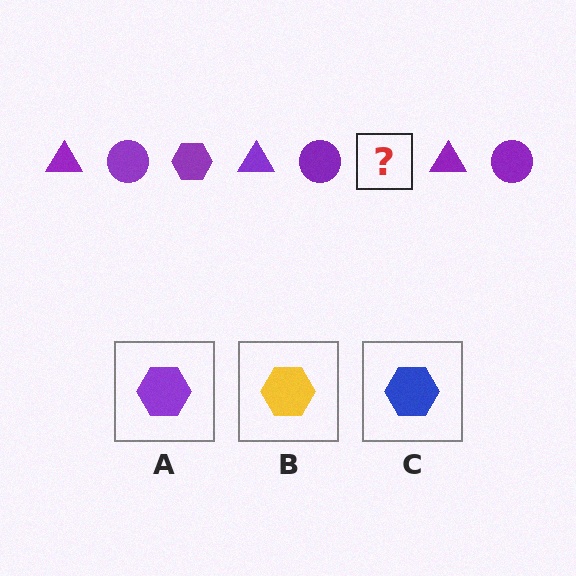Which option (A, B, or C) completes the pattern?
A.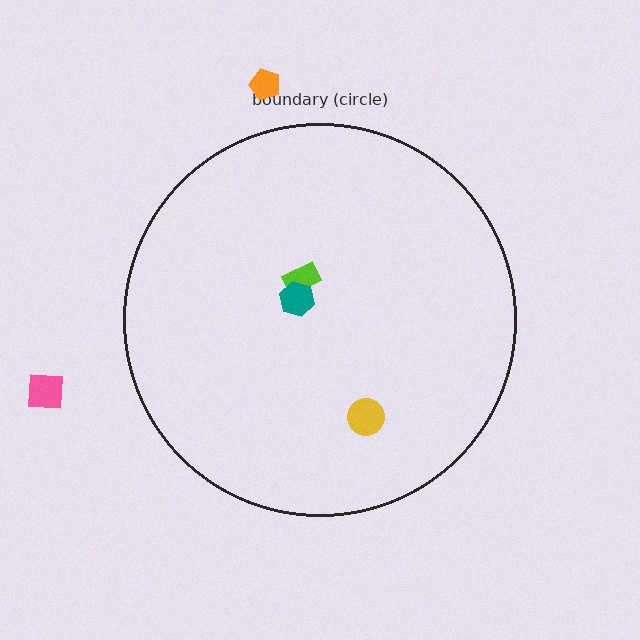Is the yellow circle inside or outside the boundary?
Inside.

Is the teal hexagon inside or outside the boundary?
Inside.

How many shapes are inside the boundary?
3 inside, 2 outside.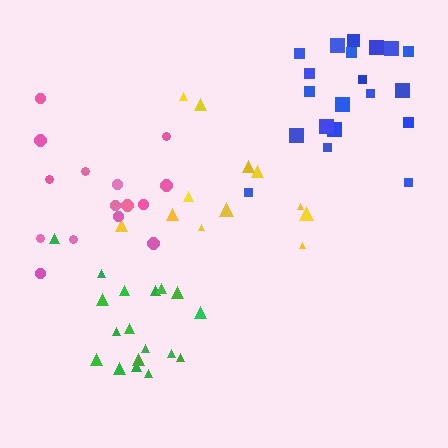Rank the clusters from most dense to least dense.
green, blue, pink, yellow.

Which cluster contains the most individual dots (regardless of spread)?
Blue (20).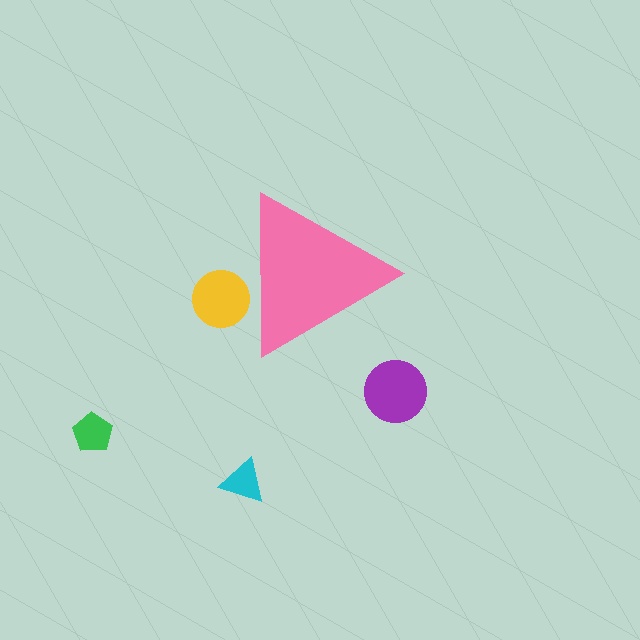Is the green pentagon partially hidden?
No, the green pentagon is fully visible.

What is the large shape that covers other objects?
A pink triangle.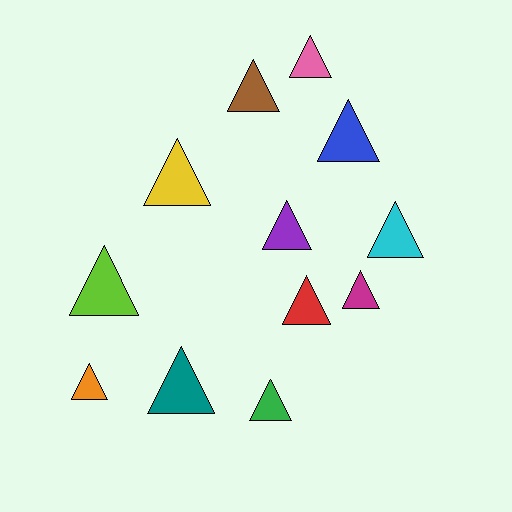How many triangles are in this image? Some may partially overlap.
There are 12 triangles.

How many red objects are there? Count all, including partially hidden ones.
There is 1 red object.